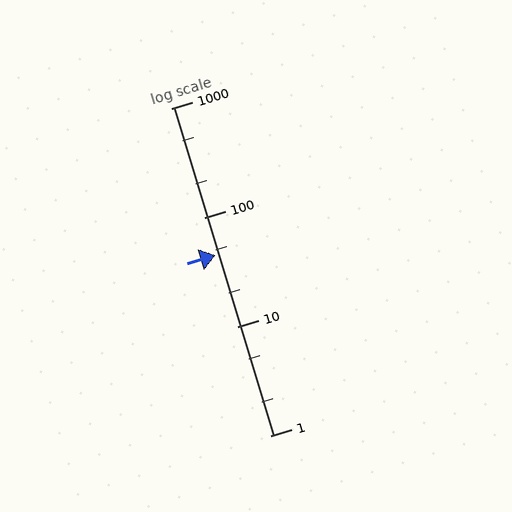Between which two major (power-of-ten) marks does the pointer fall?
The pointer is between 10 and 100.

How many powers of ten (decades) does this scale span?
The scale spans 3 decades, from 1 to 1000.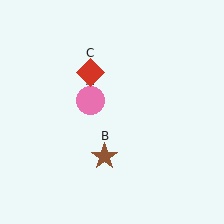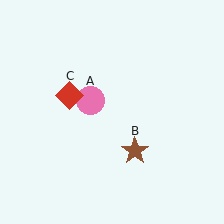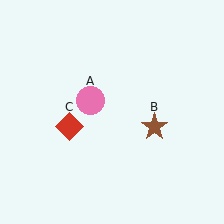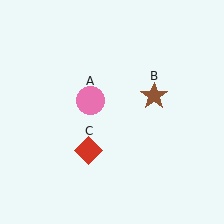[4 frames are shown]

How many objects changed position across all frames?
2 objects changed position: brown star (object B), red diamond (object C).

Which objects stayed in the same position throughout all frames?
Pink circle (object A) remained stationary.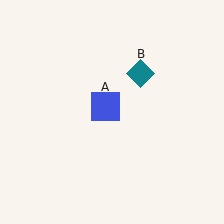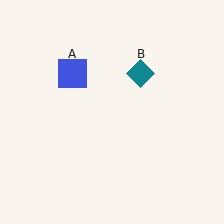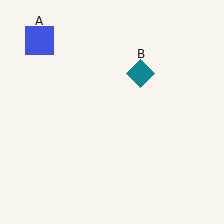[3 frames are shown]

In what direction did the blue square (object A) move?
The blue square (object A) moved up and to the left.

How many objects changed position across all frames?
1 object changed position: blue square (object A).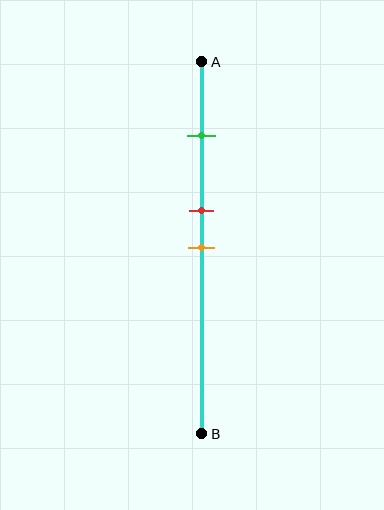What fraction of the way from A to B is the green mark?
The green mark is approximately 20% (0.2) of the way from A to B.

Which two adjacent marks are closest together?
The red and orange marks are the closest adjacent pair.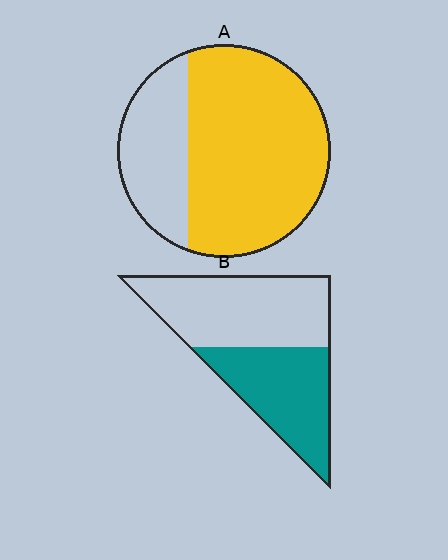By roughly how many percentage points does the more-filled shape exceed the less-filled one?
By roughly 25 percentage points (A over B).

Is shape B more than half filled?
No.